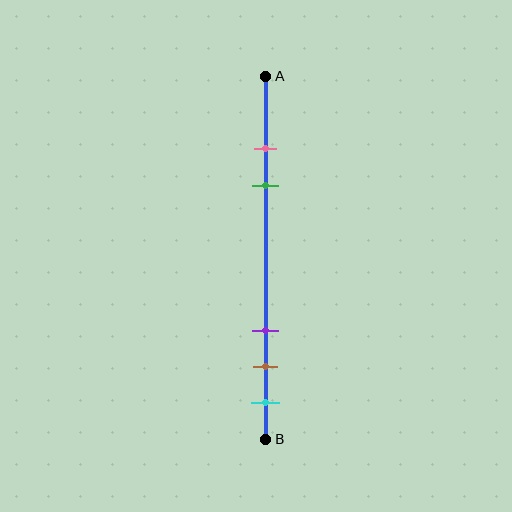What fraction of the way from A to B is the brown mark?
The brown mark is approximately 80% (0.8) of the way from A to B.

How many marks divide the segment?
There are 5 marks dividing the segment.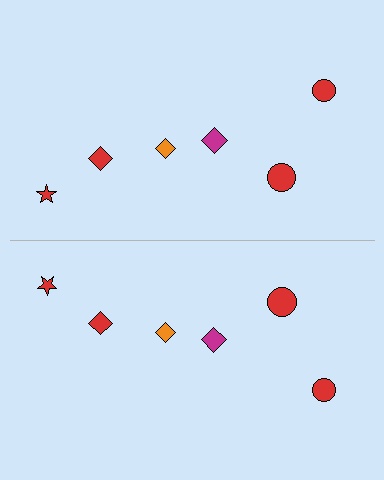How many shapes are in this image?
There are 12 shapes in this image.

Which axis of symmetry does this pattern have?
The pattern has a horizontal axis of symmetry running through the center of the image.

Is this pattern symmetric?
Yes, this pattern has bilateral (reflection) symmetry.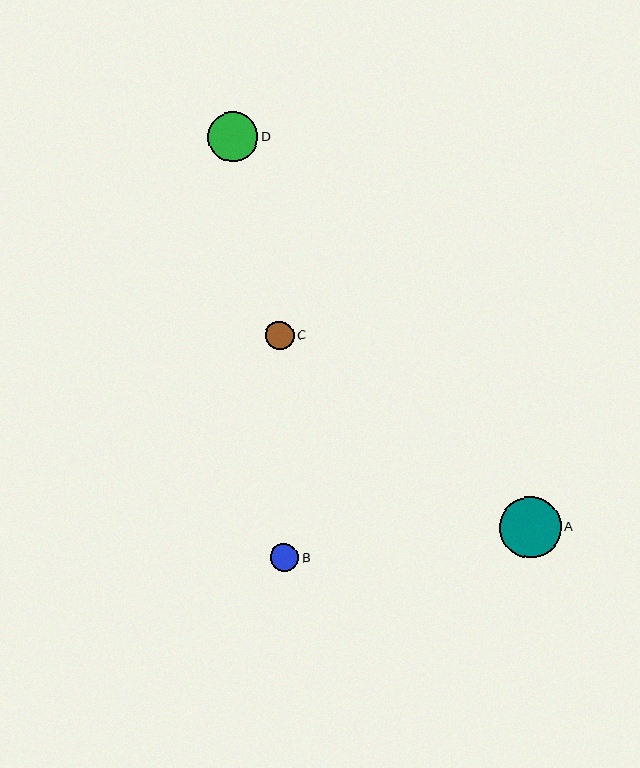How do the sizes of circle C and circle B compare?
Circle C and circle B are approximately the same size.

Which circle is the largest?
Circle A is the largest with a size of approximately 61 pixels.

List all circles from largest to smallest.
From largest to smallest: A, D, C, B.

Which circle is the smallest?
Circle B is the smallest with a size of approximately 28 pixels.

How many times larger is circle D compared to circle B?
Circle D is approximately 1.8 times the size of circle B.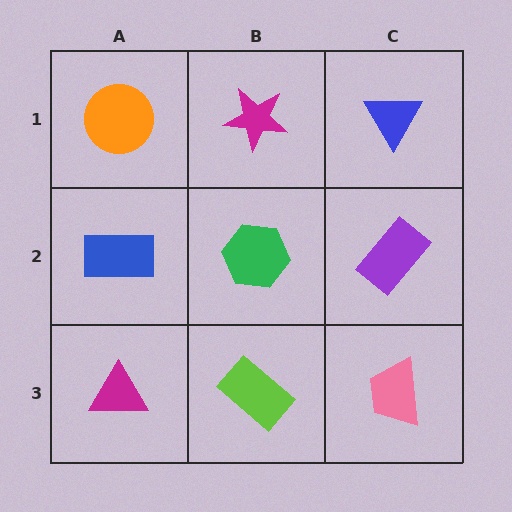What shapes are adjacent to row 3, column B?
A green hexagon (row 2, column B), a magenta triangle (row 3, column A), a pink trapezoid (row 3, column C).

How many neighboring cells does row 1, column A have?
2.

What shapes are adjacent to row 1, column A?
A blue rectangle (row 2, column A), a magenta star (row 1, column B).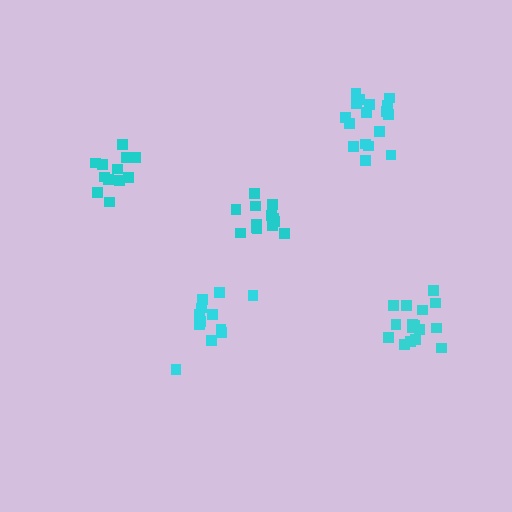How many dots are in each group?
Group 1: 12 dots, Group 2: 12 dots, Group 3: 16 dots, Group 4: 17 dots, Group 5: 13 dots (70 total).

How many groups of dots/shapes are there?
There are 5 groups.